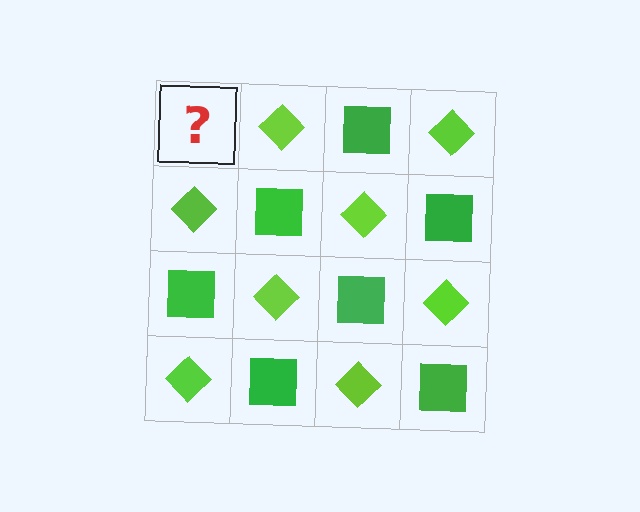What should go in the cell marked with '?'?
The missing cell should contain a green square.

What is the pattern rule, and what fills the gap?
The rule is that it alternates green square and lime diamond in a checkerboard pattern. The gap should be filled with a green square.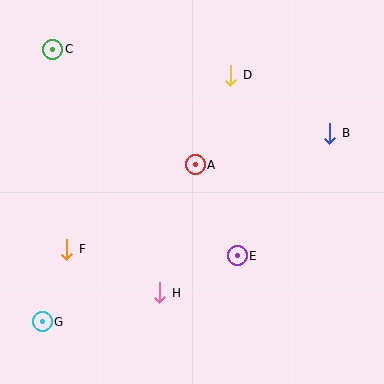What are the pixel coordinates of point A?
Point A is at (195, 165).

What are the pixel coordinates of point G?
Point G is at (42, 322).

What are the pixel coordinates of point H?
Point H is at (160, 293).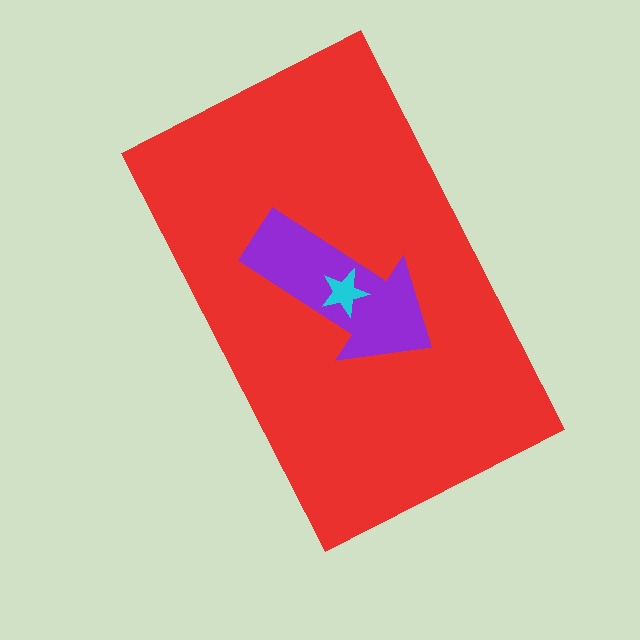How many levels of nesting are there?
3.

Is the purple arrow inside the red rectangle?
Yes.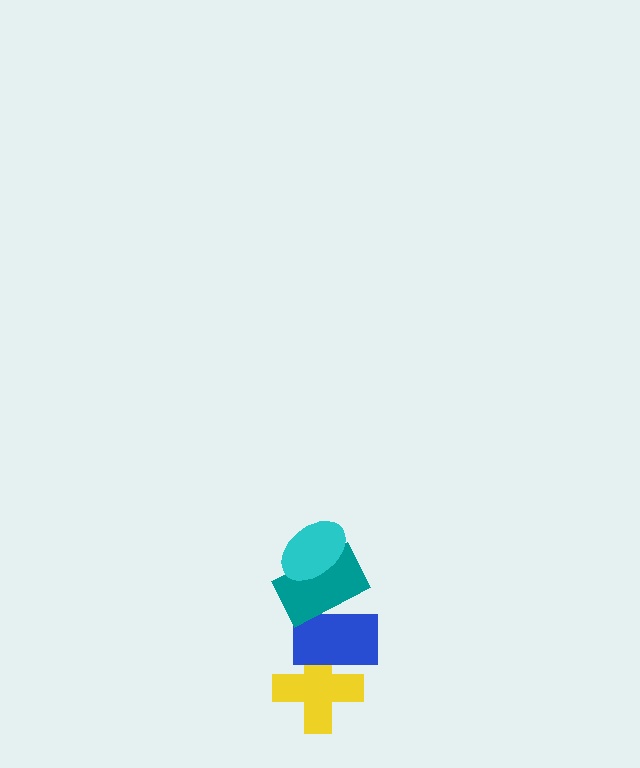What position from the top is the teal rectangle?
The teal rectangle is 2nd from the top.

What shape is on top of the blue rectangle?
The teal rectangle is on top of the blue rectangle.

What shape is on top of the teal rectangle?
The cyan ellipse is on top of the teal rectangle.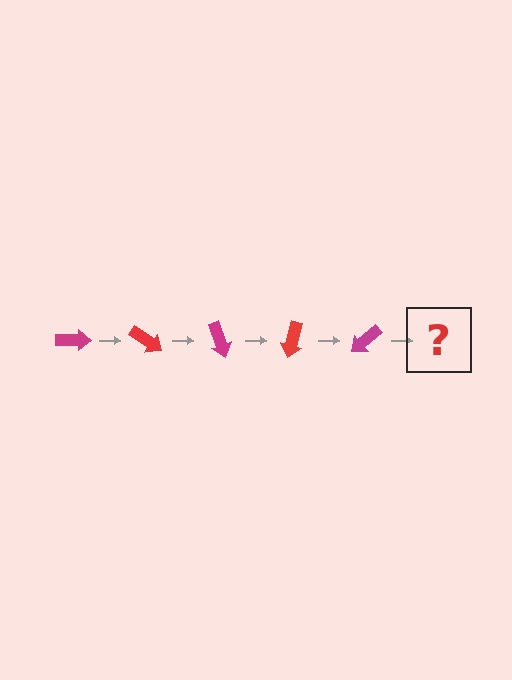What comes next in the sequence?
The next element should be a red arrow, rotated 175 degrees from the start.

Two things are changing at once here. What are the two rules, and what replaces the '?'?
The two rules are that it rotates 35 degrees each step and the color cycles through magenta and red. The '?' should be a red arrow, rotated 175 degrees from the start.